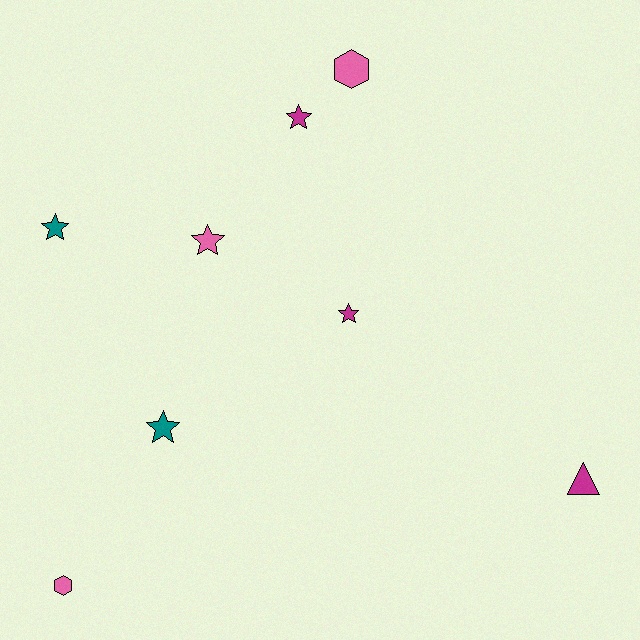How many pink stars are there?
There is 1 pink star.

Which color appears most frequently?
Magenta, with 3 objects.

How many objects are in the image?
There are 8 objects.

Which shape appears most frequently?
Star, with 5 objects.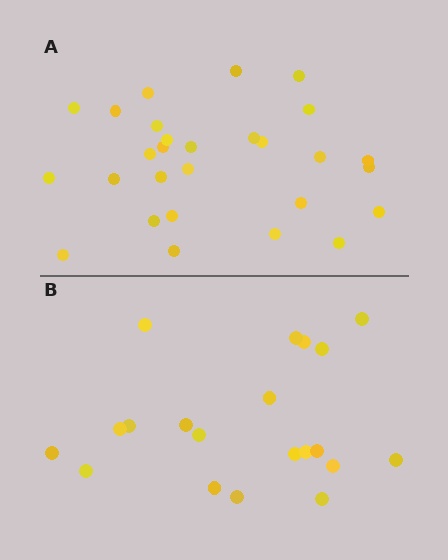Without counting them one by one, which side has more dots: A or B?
Region A (the top region) has more dots.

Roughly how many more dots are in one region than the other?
Region A has roughly 8 or so more dots than region B.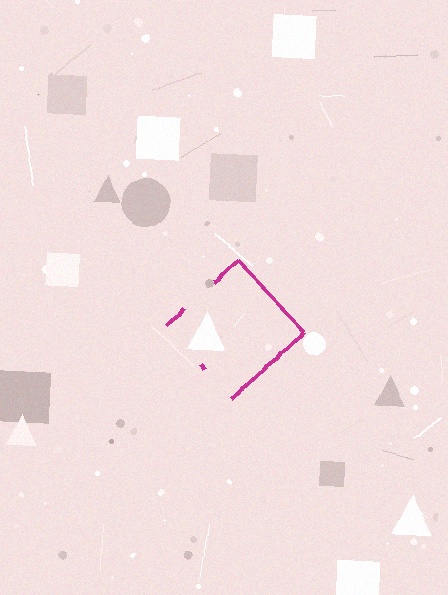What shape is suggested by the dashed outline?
The dashed outline suggests a diamond.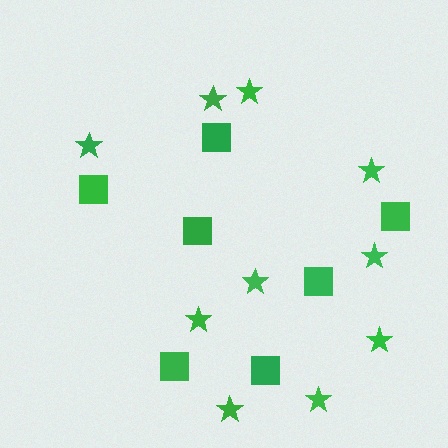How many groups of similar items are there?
There are 2 groups: one group of squares (7) and one group of stars (10).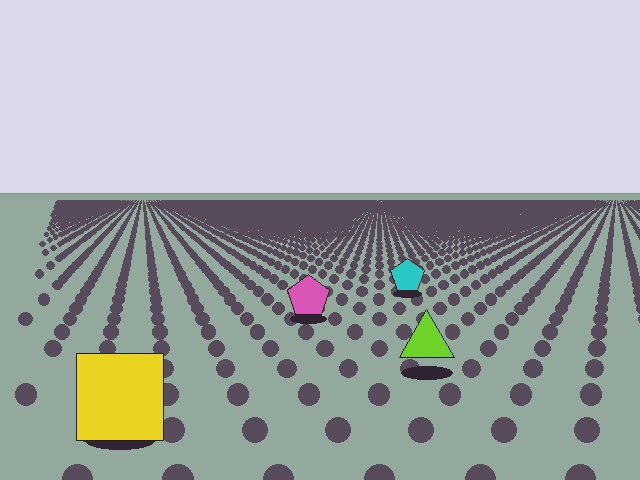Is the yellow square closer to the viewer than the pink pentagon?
Yes. The yellow square is closer — you can tell from the texture gradient: the ground texture is coarser near it.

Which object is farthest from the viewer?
The cyan pentagon is farthest from the viewer. It appears smaller and the ground texture around it is denser.